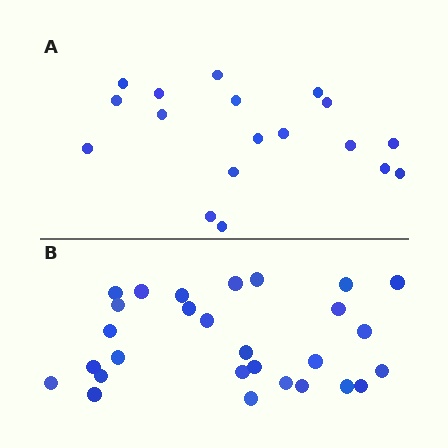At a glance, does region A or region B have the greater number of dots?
Region B (the bottom region) has more dots.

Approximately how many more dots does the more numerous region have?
Region B has roughly 10 or so more dots than region A.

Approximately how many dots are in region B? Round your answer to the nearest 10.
About 30 dots. (The exact count is 28, which rounds to 30.)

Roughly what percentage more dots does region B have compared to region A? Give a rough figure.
About 55% more.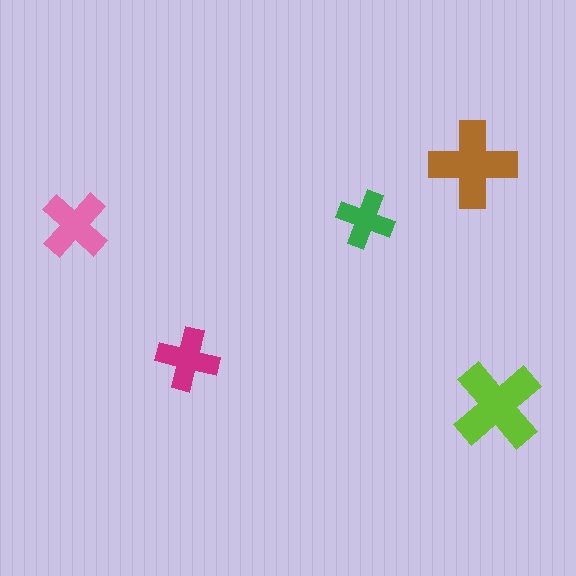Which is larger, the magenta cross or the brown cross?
The brown one.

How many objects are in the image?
There are 5 objects in the image.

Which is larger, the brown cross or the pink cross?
The brown one.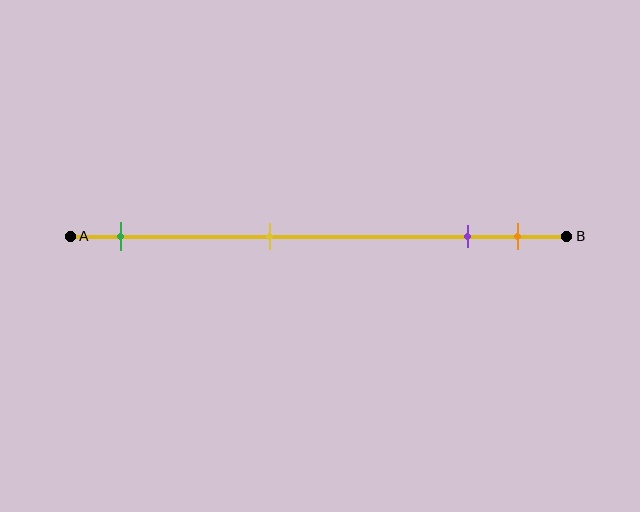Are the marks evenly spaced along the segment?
No, the marks are not evenly spaced.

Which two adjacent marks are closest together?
The purple and orange marks are the closest adjacent pair.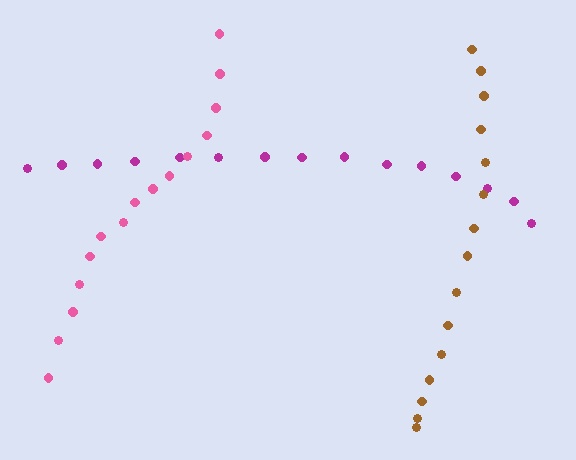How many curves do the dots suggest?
There are 3 distinct paths.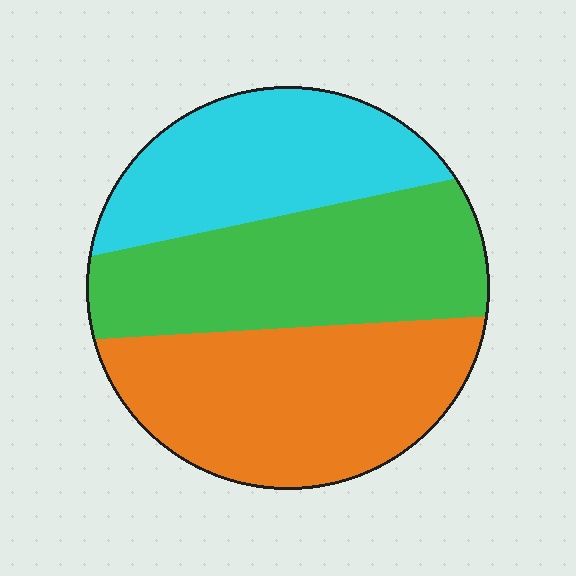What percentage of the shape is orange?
Orange takes up about three eighths (3/8) of the shape.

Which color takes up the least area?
Cyan, at roughly 30%.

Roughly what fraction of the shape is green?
Green covers roughly 35% of the shape.